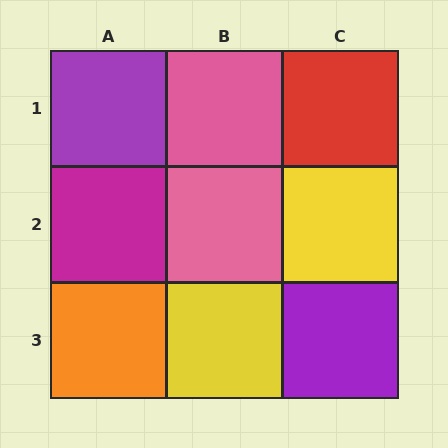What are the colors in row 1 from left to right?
Purple, pink, red.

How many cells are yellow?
2 cells are yellow.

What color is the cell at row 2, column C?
Yellow.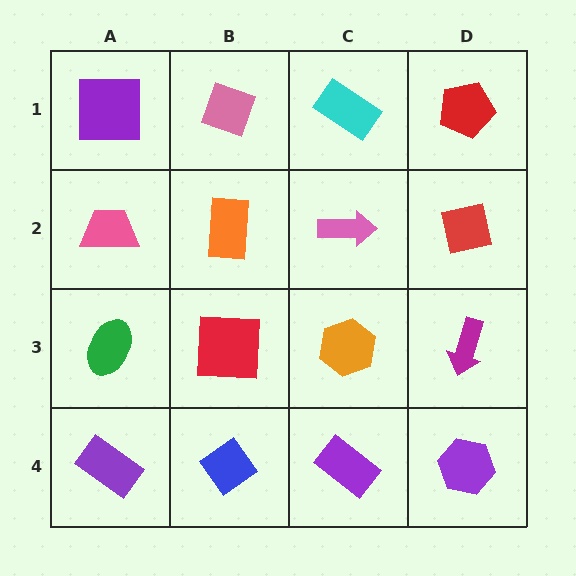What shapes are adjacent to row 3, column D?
A red square (row 2, column D), a purple hexagon (row 4, column D), an orange hexagon (row 3, column C).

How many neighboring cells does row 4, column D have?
2.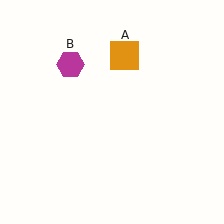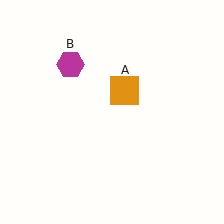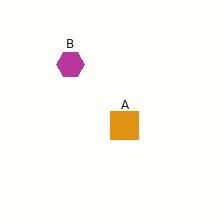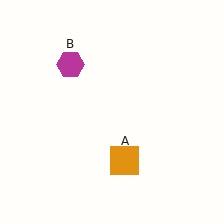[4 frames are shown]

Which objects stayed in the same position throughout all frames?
Magenta hexagon (object B) remained stationary.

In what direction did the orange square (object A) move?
The orange square (object A) moved down.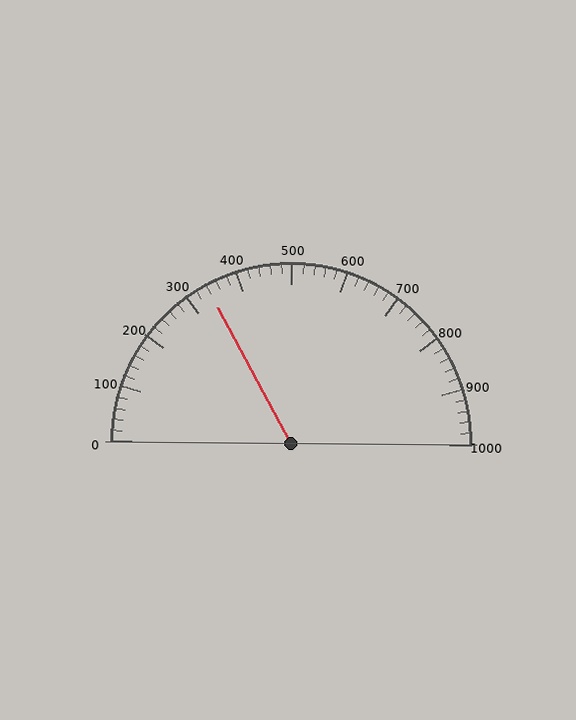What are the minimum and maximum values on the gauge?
The gauge ranges from 0 to 1000.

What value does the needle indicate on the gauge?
The needle indicates approximately 340.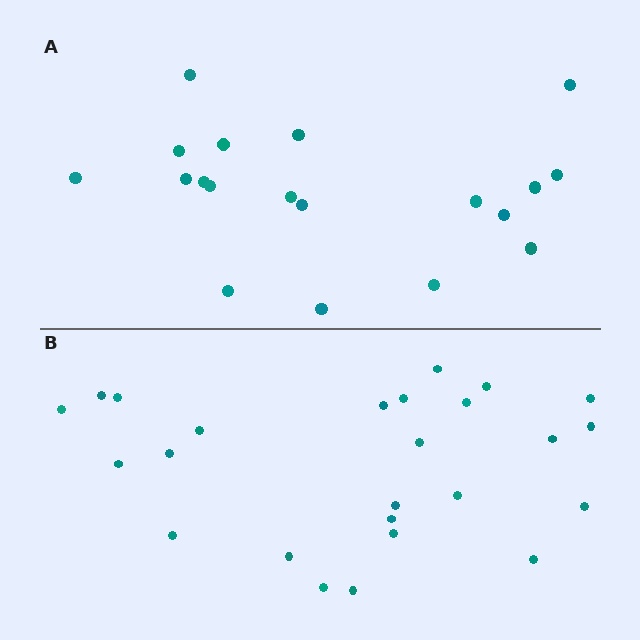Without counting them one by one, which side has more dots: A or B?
Region B (the bottom region) has more dots.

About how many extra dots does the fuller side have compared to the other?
Region B has about 6 more dots than region A.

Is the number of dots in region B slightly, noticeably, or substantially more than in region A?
Region B has noticeably more, but not dramatically so. The ratio is roughly 1.3 to 1.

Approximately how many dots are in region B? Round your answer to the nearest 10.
About 20 dots. (The exact count is 25, which rounds to 20.)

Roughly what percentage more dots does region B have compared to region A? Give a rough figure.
About 30% more.